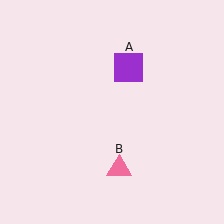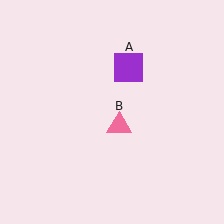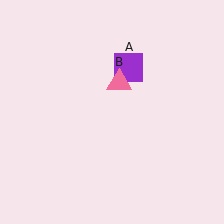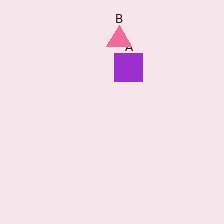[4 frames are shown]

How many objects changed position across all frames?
1 object changed position: pink triangle (object B).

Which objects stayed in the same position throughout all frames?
Purple square (object A) remained stationary.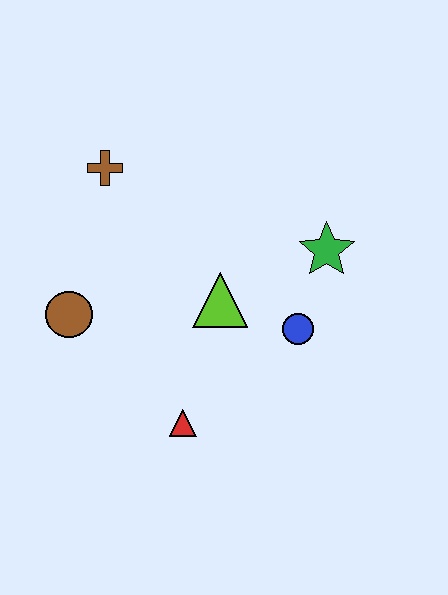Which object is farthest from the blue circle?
The brown cross is farthest from the blue circle.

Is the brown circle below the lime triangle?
Yes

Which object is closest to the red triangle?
The lime triangle is closest to the red triangle.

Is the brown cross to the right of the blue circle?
No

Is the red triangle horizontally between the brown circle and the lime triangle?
Yes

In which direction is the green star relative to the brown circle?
The green star is to the right of the brown circle.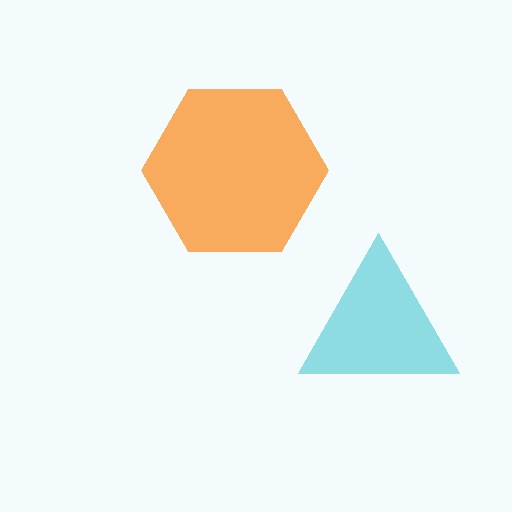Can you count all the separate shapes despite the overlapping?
Yes, there are 2 separate shapes.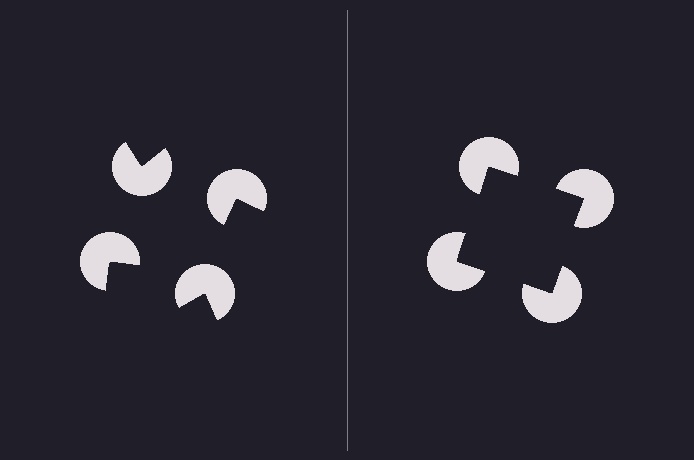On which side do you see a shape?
An illusory square appears on the right side. On the left side the wedge cuts are rotated, so no coherent shape forms.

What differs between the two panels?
The pac-man discs are positioned identically on both sides; only the wedge orientations differ. On the right they align to a square; on the left they are misaligned.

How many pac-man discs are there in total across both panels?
8 — 4 on each side.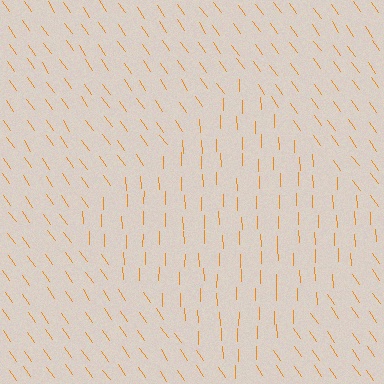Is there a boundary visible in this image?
Yes, there is a texture boundary formed by a change in line orientation.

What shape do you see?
I see a diamond.